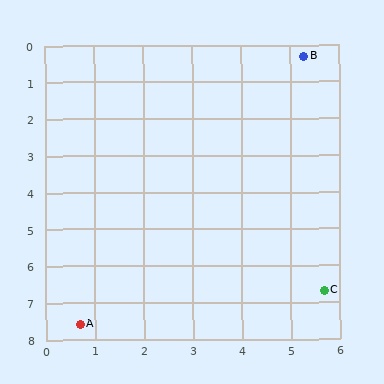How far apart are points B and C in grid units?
Points B and C are about 6.4 grid units apart.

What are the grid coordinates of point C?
Point C is at approximately (5.7, 6.7).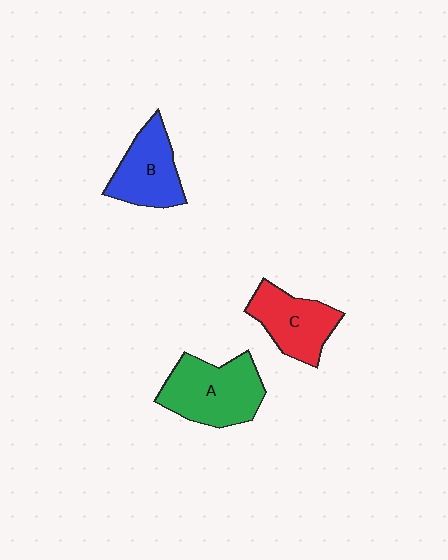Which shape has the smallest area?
Shape C (red).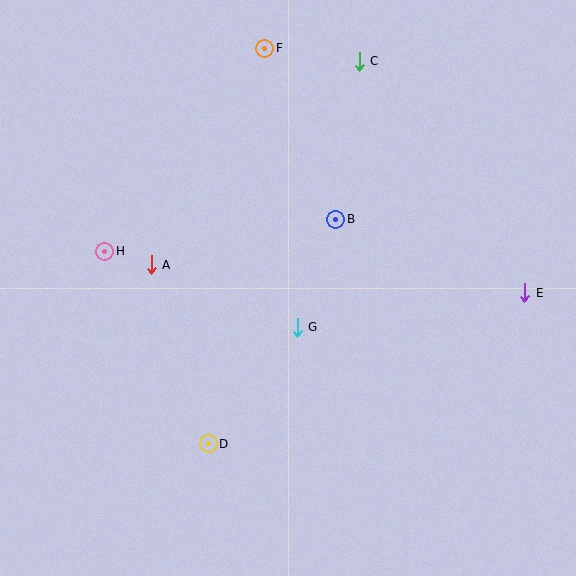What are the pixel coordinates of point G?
Point G is at (297, 327).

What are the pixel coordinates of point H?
Point H is at (105, 251).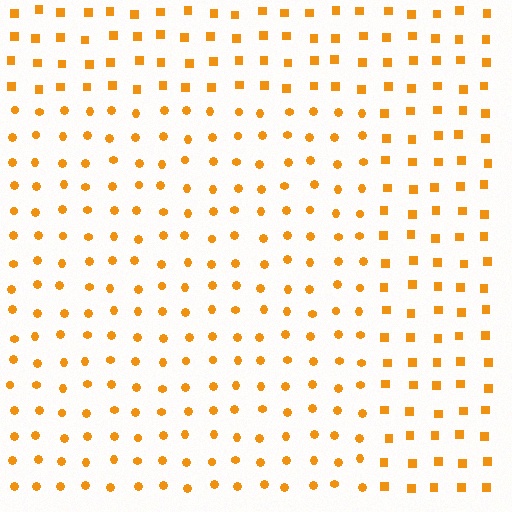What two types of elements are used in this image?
The image uses circles inside the rectangle region and squares outside it.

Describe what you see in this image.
The image is filled with small orange elements arranged in a uniform grid. A rectangle-shaped region contains circles, while the surrounding area contains squares. The boundary is defined purely by the change in element shape.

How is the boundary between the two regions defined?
The boundary is defined by a change in element shape: circles inside vs. squares outside. All elements share the same color and spacing.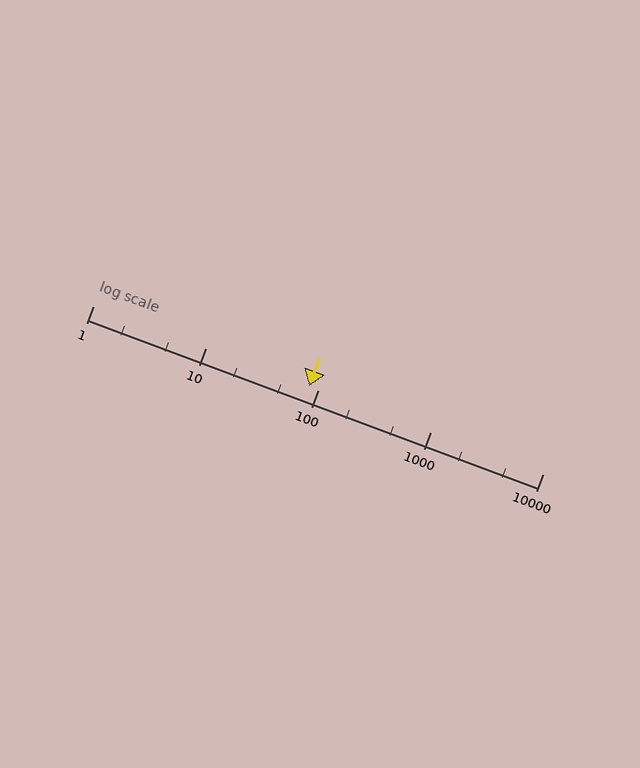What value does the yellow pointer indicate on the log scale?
The pointer indicates approximately 84.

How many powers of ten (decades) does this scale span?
The scale spans 4 decades, from 1 to 10000.